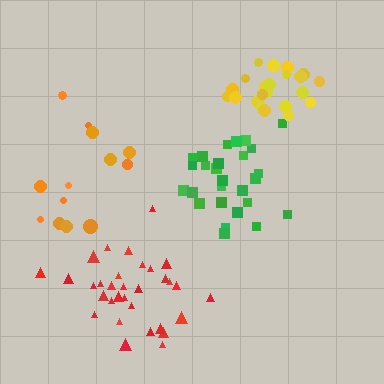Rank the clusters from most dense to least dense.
yellow, green, red, orange.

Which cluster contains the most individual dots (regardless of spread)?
Red (33).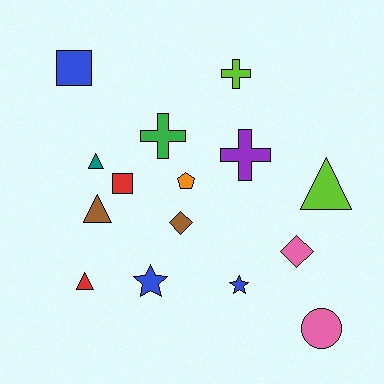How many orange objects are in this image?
There is 1 orange object.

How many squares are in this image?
There are 2 squares.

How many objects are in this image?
There are 15 objects.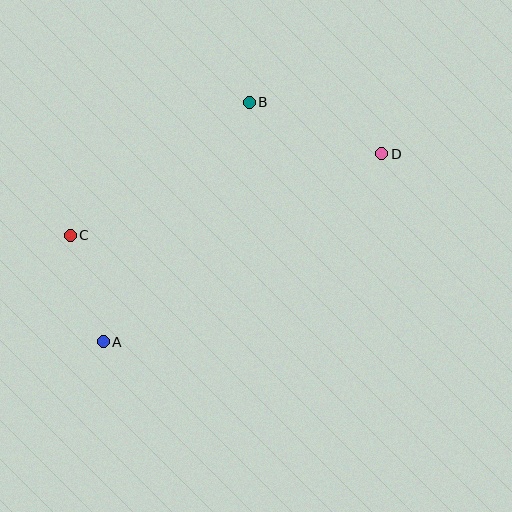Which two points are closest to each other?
Points A and C are closest to each other.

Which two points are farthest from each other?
Points A and D are farthest from each other.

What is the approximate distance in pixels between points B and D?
The distance between B and D is approximately 142 pixels.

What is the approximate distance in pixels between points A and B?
The distance between A and B is approximately 280 pixels.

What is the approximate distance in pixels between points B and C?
The distance between B and C is approximately 223 pixels.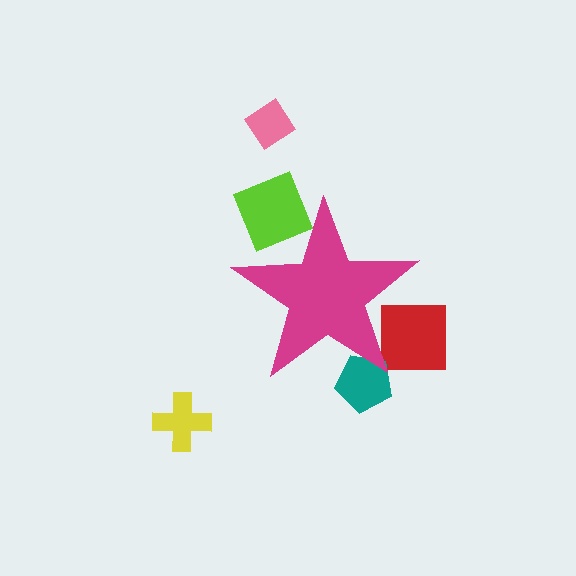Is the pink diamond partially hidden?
No, the pink diamond is fully visible.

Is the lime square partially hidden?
Yes, the lime square is partially hidden behind the magenta star.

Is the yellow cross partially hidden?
No, the yellow cross is fully visible.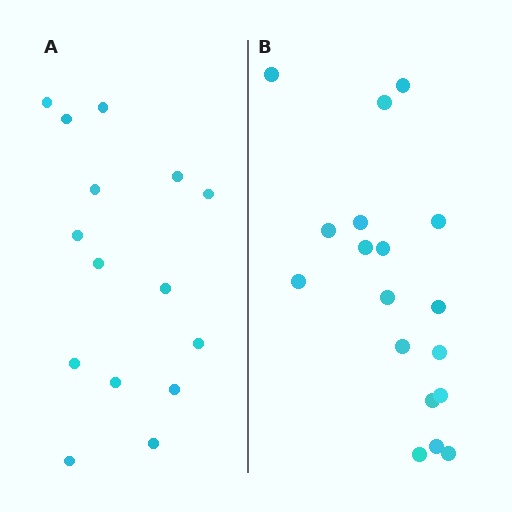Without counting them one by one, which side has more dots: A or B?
Region B (the right region) has more dots.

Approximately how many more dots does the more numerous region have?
Region B has just a few more — roughly 2 or 3 more dots than region A.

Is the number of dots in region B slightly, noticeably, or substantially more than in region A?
Region B has only slightly more — the two regions are fairly close. The ratio is roughly 1.2 to 1.